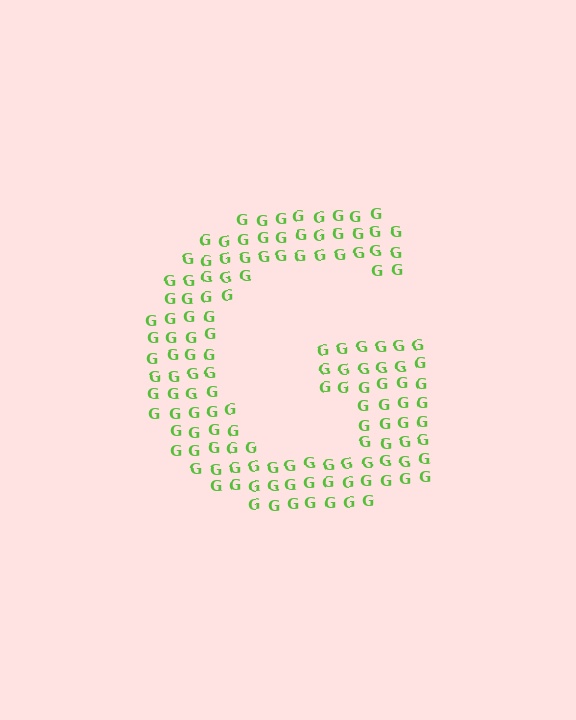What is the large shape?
The large shape is the letter G.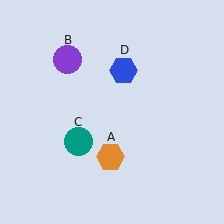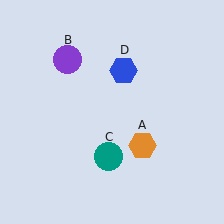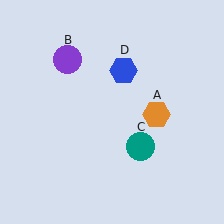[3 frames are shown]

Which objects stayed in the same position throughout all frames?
Purple circle (object B) and blue hexagon (object D) remained stationary.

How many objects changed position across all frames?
2 objects changed position: orange hexagon (object A), teal circle (object C).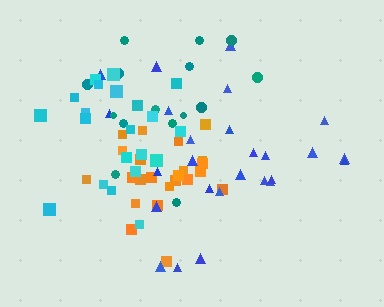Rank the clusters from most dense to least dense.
orange, cyan, blue, teal.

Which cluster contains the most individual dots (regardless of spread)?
Blue (26).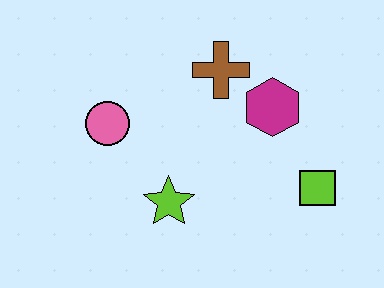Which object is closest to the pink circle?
The lime star is closest to the pink circle.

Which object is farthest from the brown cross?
The lime square is farthest from the brown cross.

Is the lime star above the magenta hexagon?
No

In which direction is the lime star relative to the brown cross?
The lime star is below the brown cross.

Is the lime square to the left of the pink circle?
No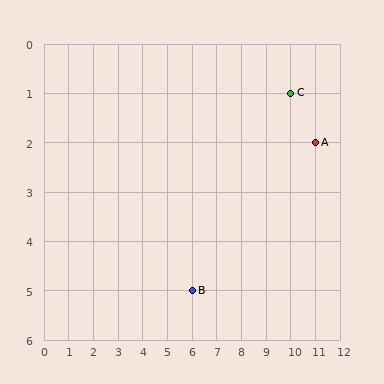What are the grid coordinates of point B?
Point B is at grid coordinates (6, 5).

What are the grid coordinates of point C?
Point C is at grid coordinates (10, 1).